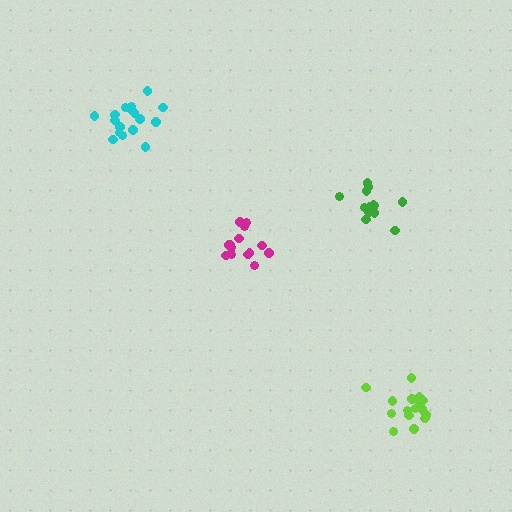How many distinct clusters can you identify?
There are 4 distinct clusters.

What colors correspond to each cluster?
The clusters are colored: cyan, lime, green, magenta.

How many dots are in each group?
Group 1: 18 dots, Group 2: 16 dots, Group 3: 13 dots, Group 4: 14 dots (61 total).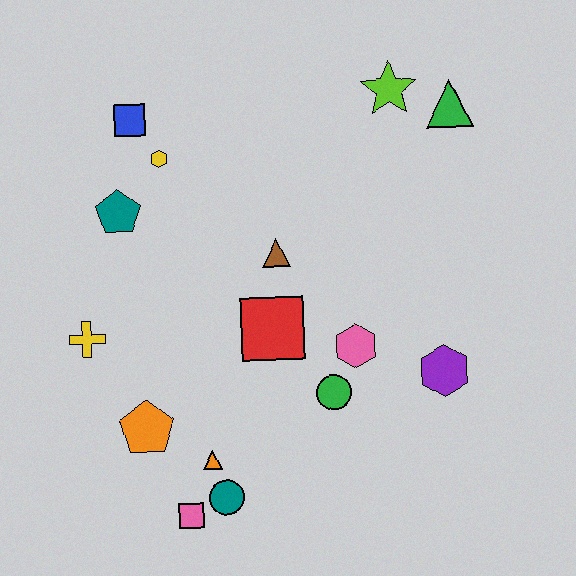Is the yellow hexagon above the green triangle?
No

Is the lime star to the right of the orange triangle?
Yes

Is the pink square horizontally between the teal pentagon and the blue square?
No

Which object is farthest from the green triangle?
The pink square is farthest from the green triangle.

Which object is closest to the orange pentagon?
The orange triangle is closest to the orange pentagon.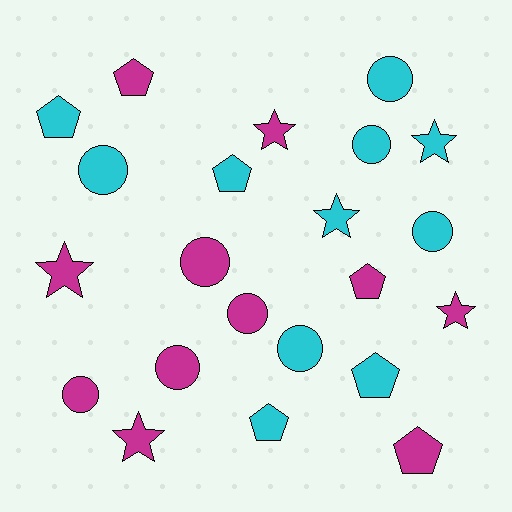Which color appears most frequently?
Cyan, with 11 objects.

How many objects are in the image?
There are 22 objects.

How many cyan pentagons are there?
There are 4 cyan pentagons.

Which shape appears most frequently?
Circle, with 9 objects.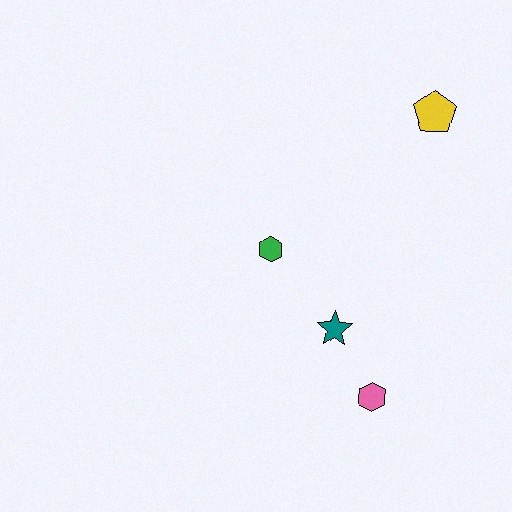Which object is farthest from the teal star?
The yellow pentagon is farthest from the teal star.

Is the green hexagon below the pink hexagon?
No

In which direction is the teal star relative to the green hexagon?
The teal star is below the green hexagon.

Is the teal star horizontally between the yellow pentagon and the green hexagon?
Yes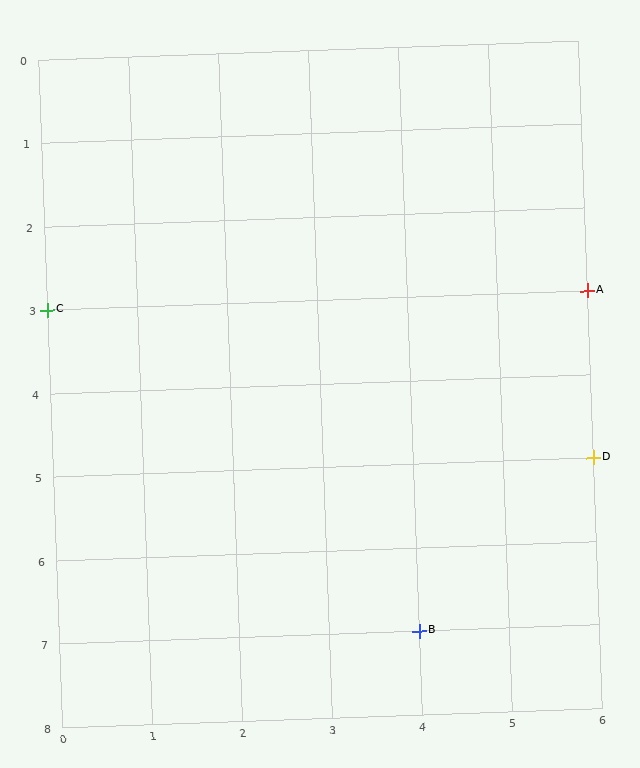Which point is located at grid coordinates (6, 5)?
Point D is at (6, 5).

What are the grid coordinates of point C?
Point C is at grid coordinates (0, 3).